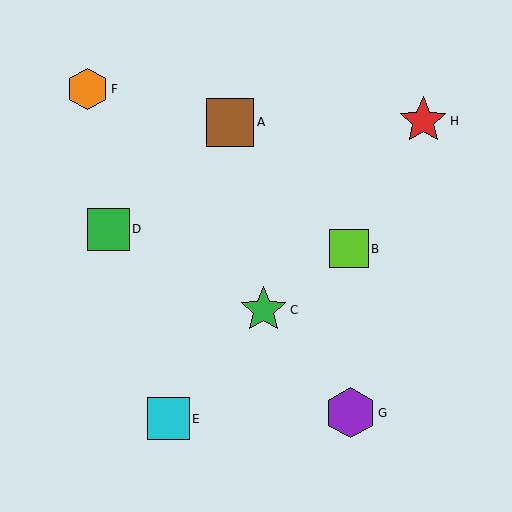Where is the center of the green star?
The center of the green star is at (264, 310).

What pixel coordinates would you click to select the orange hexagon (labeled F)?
Click at (88, 89) to select the orange hexagon F.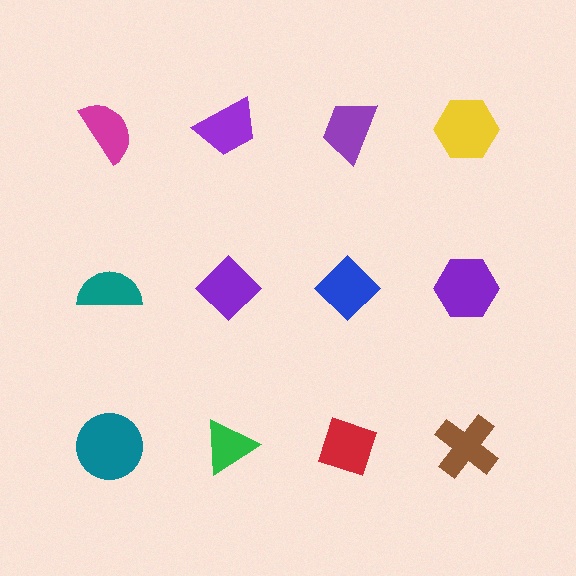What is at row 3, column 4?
A brown cross.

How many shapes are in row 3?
4 shapes.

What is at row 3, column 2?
A green triangle.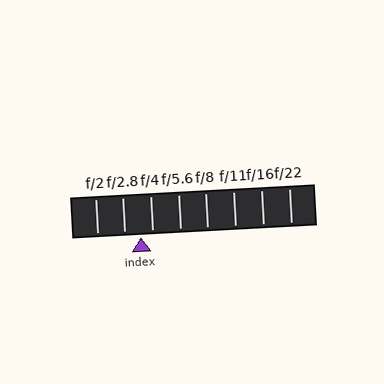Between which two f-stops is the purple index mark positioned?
The index mark is between f/2.8 and f/4.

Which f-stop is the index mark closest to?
The index mark is closest to f/4.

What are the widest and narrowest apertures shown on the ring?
The widest aperture shown is f/2 and the narrowest is f/22.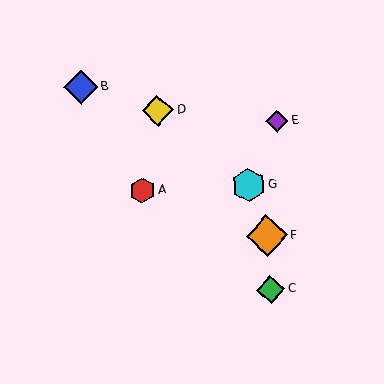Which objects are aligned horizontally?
Objects A, G are aligned horizontally.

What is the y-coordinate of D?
Object D is at y≈110.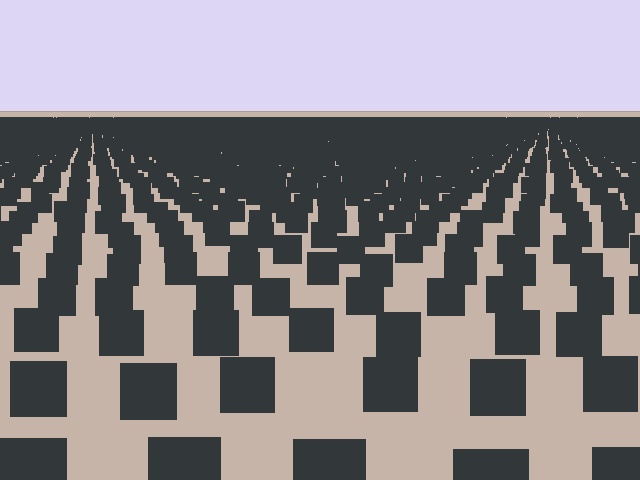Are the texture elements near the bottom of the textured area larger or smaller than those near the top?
Larger. Near the bottom, elements are closer to the viewer and appear at a bigger on-screen size.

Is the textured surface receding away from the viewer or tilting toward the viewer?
The surface is receding away from the viewer. Texture elements get smaller and denser toward the top.